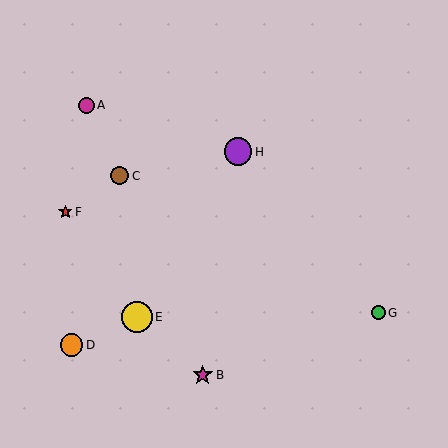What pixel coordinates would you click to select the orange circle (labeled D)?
Click at (71, 345) to select the orange circle D.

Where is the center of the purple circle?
The center of the purple circle is at (238, 152).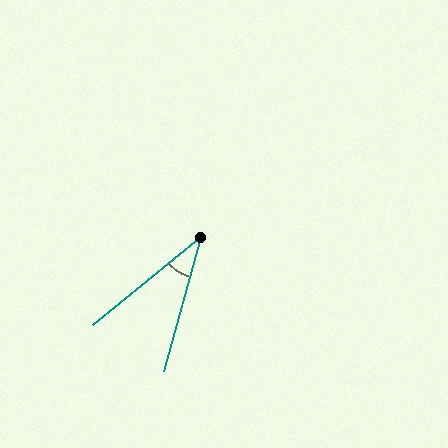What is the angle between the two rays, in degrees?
Approximately 35 degrees.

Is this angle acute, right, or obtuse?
It is acute.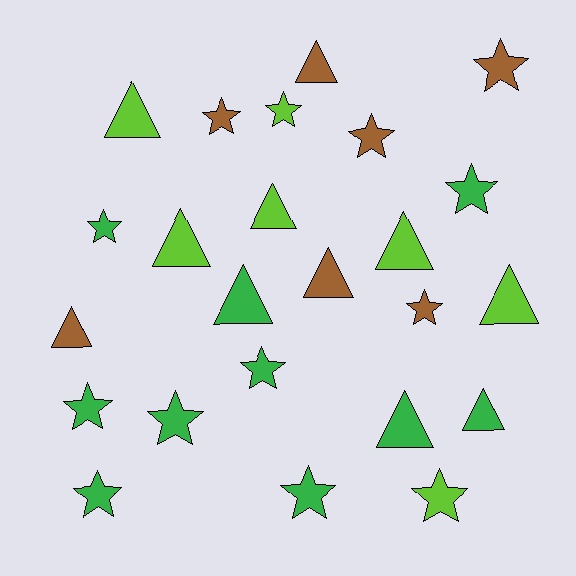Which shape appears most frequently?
Star, with 13 objects.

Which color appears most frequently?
Green, with 10 objects.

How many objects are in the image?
There are 24 objects.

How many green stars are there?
There are 7 green stars.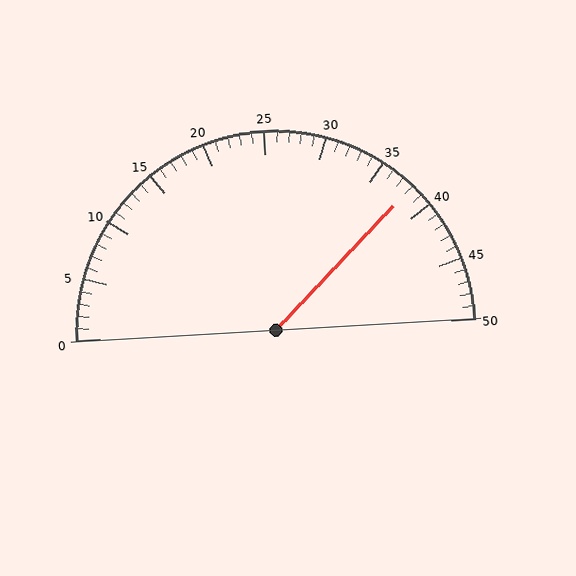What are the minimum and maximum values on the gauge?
The gauge ranges from 0 to 50.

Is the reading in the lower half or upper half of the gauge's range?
The reading is in the upper half of the range (0 to 50).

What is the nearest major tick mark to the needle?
The nearest major tick mark is 40.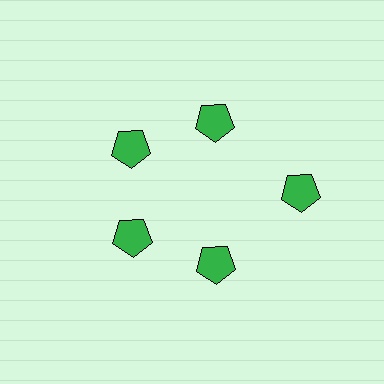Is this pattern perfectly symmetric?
No. The 5 green pentagons are arranged in a ring, but one element near the 3 o'clock position is pushed outward from the center, breaking the 5-fold rotational symmetry.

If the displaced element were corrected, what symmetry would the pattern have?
It would have 5-fold rotational symmetry — the pattern would map onto itself every 72 degrees.